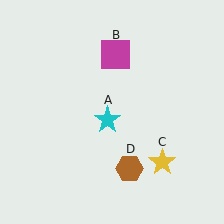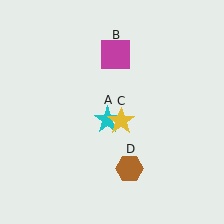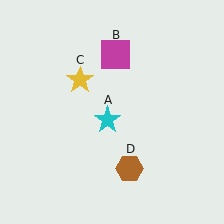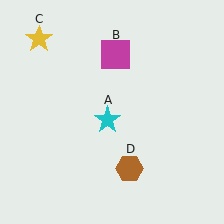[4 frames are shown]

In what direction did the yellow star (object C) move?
The yellow star (object C) moved up and to the left.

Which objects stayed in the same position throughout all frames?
Cyan star (object A) and magenta square (object B) and brown hexagon (object D) remained stationary.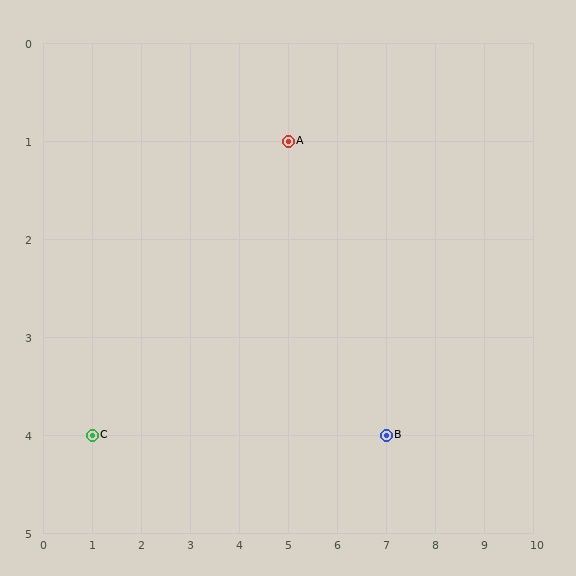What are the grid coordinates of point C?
Point C is at grid coordinates (1, 4).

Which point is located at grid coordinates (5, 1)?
Point A is at (5, 1).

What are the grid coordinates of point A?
Point A is at grid coordinates (5, 1).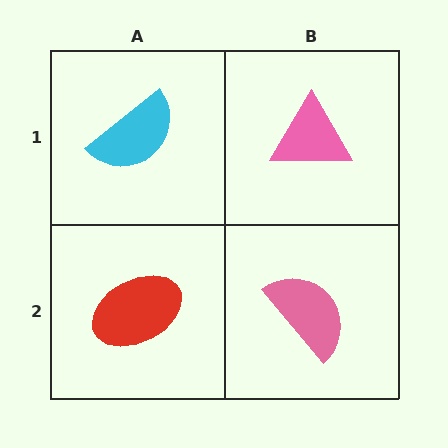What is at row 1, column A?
A cyan semicircle.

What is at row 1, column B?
A pink triangle.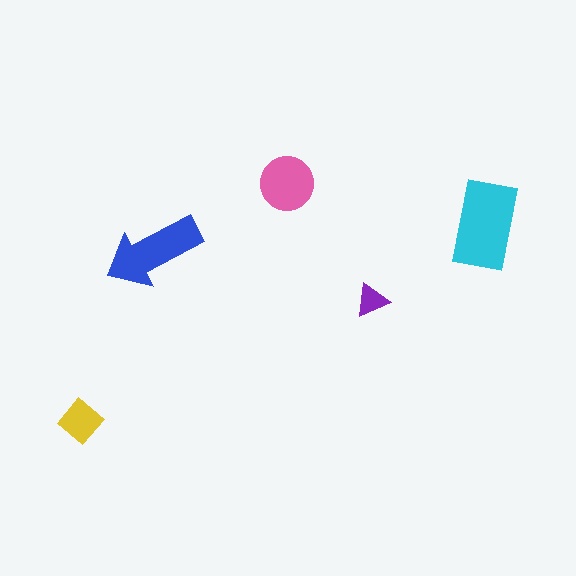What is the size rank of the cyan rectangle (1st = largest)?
1st.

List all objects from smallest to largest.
The purple triangle, the yellow diamond, the pink circle, the blue arrow, the cyan rectangle.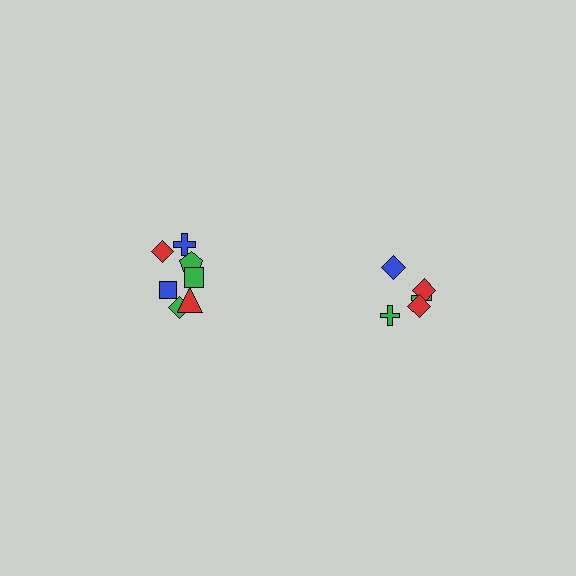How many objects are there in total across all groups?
There are 12 objects.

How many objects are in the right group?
There are 5 objects.